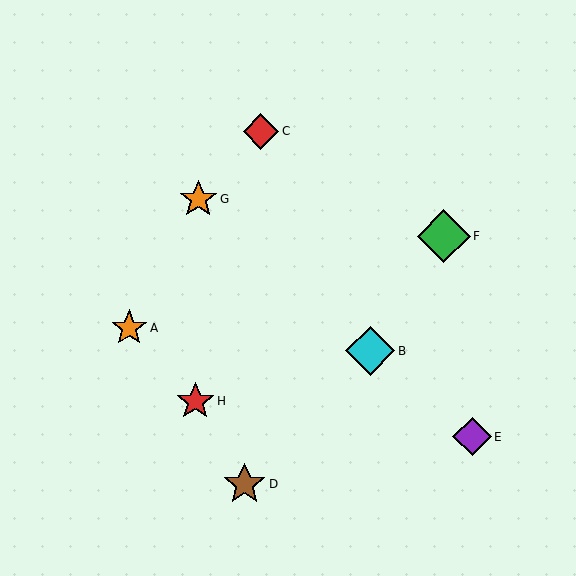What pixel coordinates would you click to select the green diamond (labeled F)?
Click at (444, 236) to select the green diamond F.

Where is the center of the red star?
The center of the red star is at (195, 401).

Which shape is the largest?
The green diamond (labeled F) is the largest.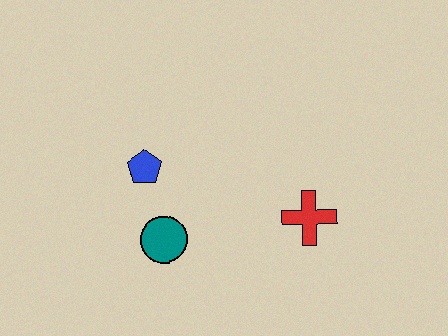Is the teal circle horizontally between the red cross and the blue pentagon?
Yes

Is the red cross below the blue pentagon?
Yes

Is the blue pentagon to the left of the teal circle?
Yes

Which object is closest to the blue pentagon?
The teal circle is closest to the blue pentagon.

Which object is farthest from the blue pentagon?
The red cross is farthest from the blue pentagon.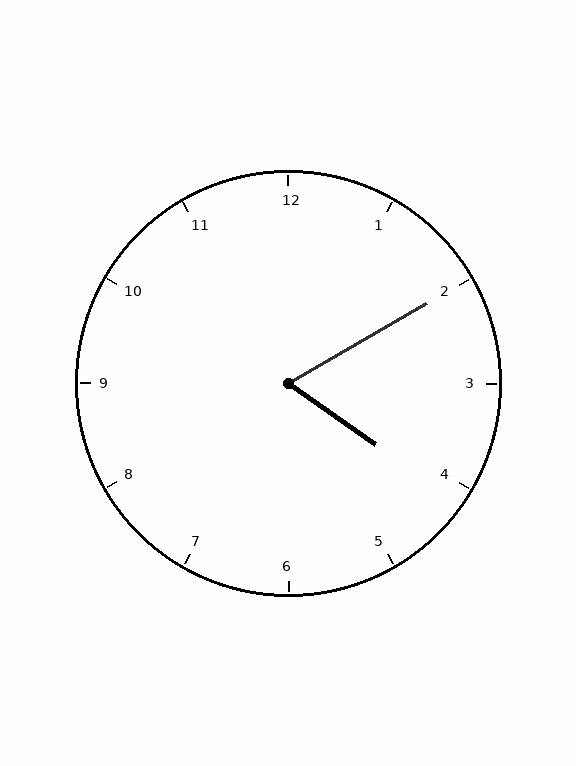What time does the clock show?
4:10.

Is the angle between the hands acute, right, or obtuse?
It is acute.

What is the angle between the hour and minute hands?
Approximately 65 degrees.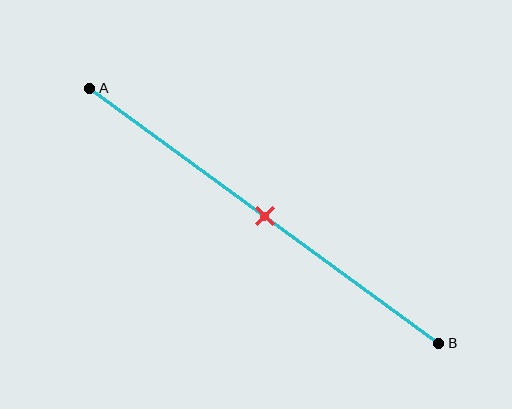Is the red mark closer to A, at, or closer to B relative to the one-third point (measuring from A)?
The red mark is closer to point B than the one-third point of segment AB.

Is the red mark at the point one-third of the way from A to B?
No, the mark is at about 50% from A, not at the 33% one-third point.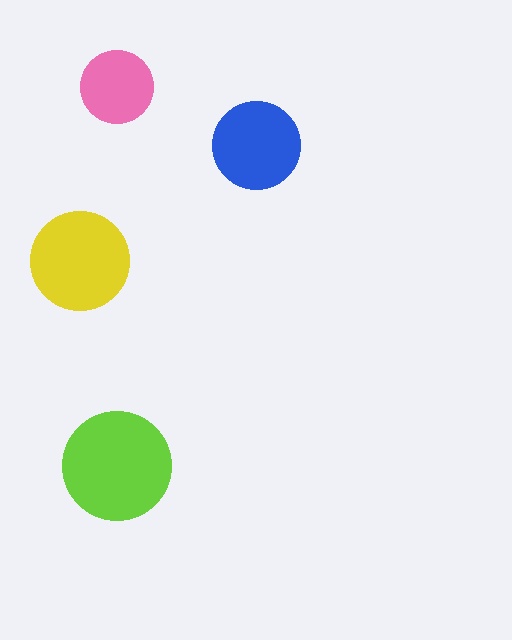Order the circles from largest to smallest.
the lime one, the yellow one, the blue one, the pink one.